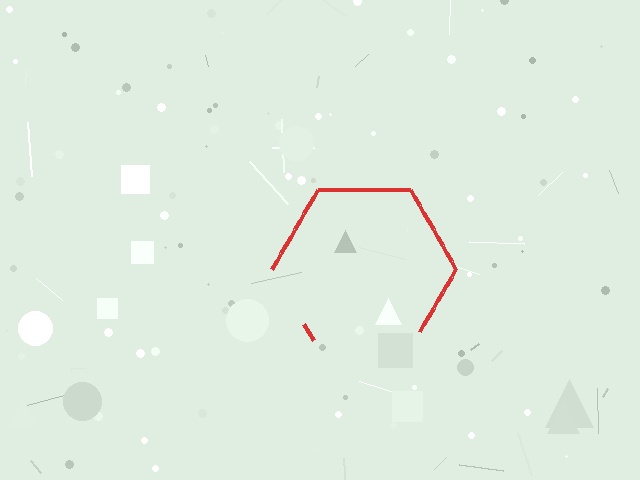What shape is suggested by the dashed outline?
The dashed outline suggests a hexagon.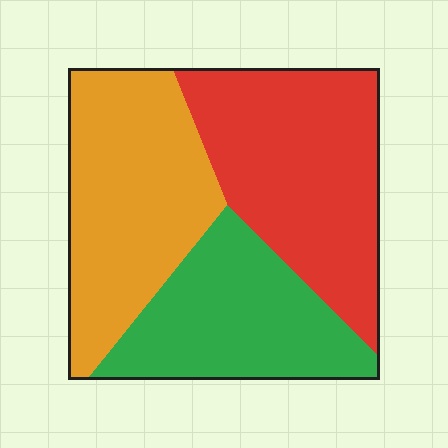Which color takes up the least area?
Green, at roughly 30%.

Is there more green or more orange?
Orange.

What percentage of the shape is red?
Red covers 37% of the shape.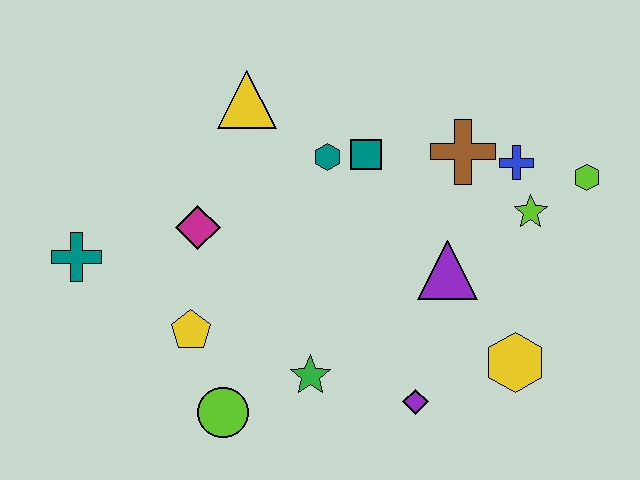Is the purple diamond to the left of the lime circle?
No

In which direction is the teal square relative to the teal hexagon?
The teal square is to the right of the teal hexagon.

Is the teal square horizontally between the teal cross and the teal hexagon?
No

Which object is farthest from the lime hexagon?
The teal cross is farthest from the lime hexagon.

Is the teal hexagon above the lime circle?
Yes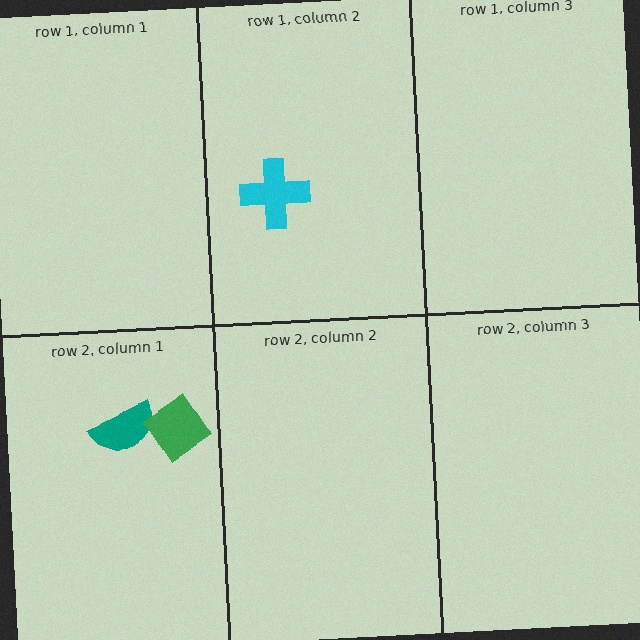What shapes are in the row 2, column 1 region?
The teal semicircle, the green diamond.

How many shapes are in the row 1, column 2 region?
1.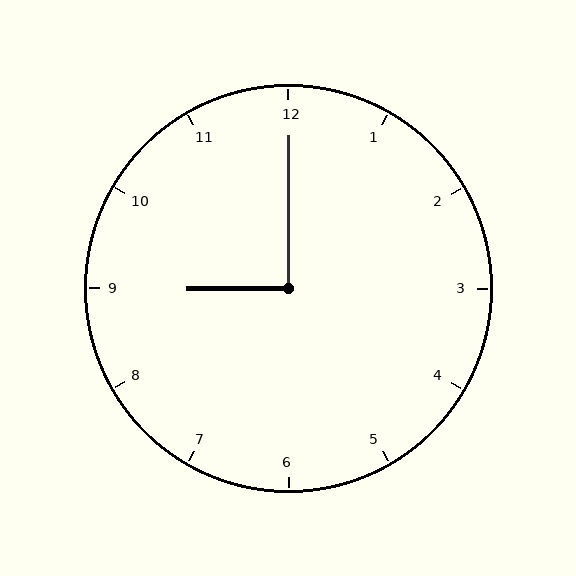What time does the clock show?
9:00.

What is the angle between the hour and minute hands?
Approximately 90 degrees.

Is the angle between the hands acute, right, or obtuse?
It is right.